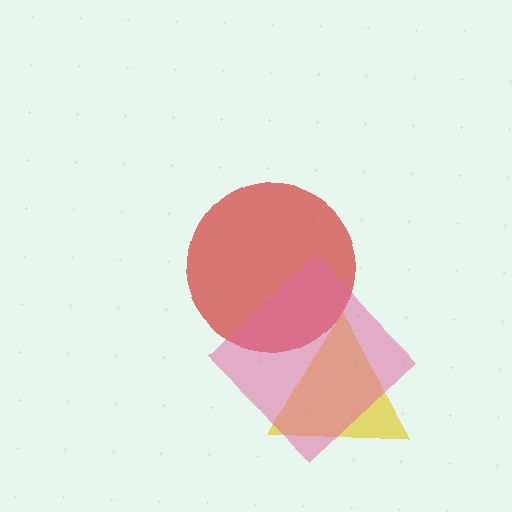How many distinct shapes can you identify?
There are 3 distinct shapes: a red circle, a yellow triangle, a pink diamond.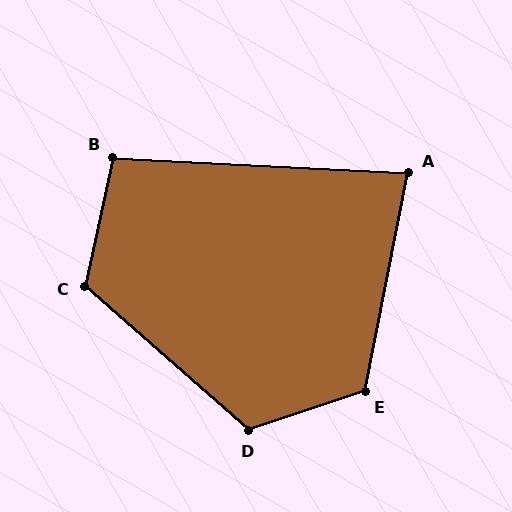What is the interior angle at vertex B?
Approximately 99 degrees (obtuse).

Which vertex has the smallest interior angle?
A, at approximately 82 degrees.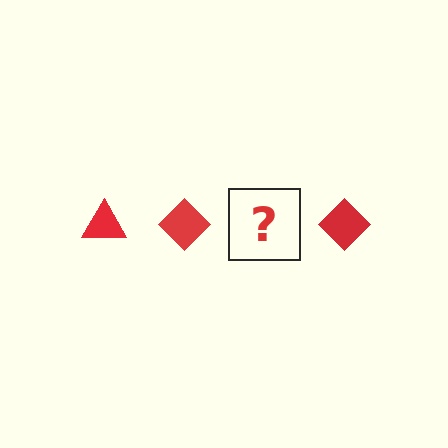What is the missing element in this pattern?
The missing element is a red triangle.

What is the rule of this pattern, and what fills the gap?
The rule is that the pattern cycles through triangle, diamond shapes in red. The gap should be filled with a red triangle.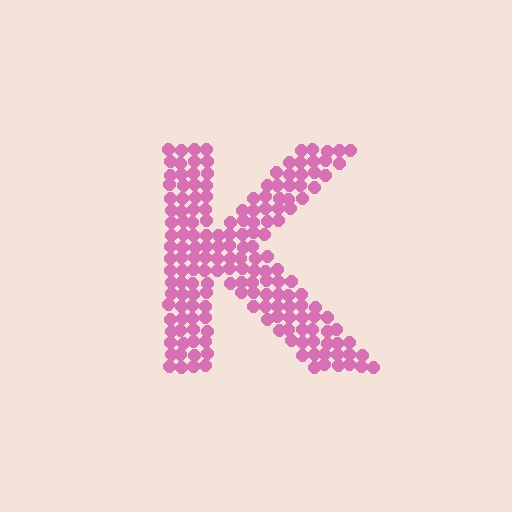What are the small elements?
The small elements are circles.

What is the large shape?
The large shape is the letter K.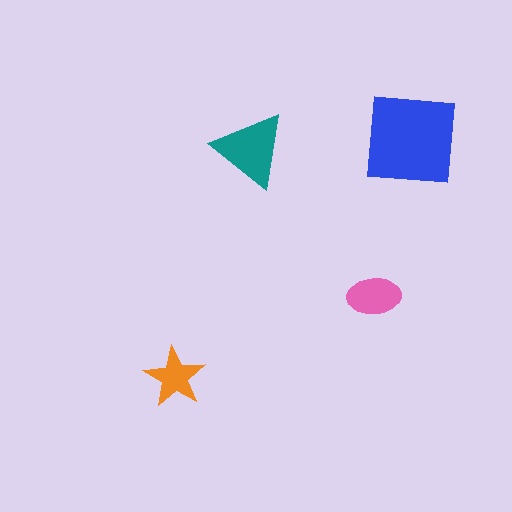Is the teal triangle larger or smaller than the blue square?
Smaller.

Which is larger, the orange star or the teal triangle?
The teal triangle.